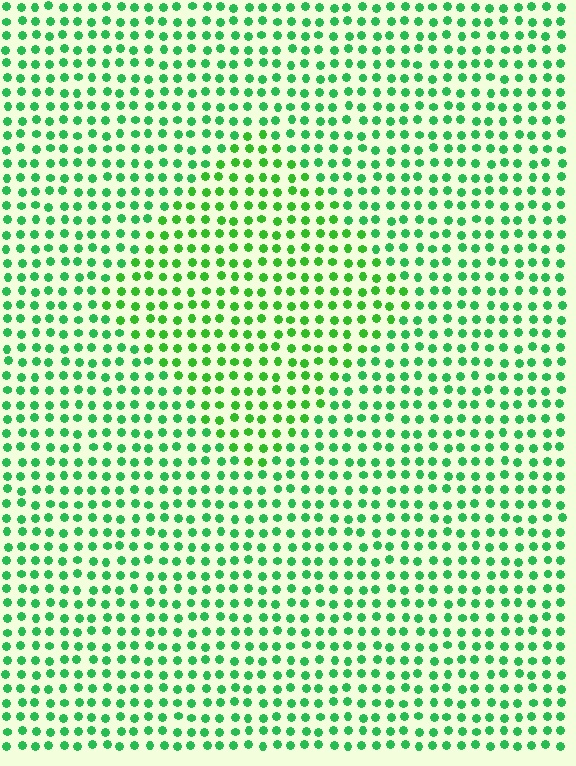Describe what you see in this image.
The image is filled with small green elements in a uniform arrangement. A diamond-shaped region is visible where the elements are tinted to a slightly different hue, forming a subtle color boundary.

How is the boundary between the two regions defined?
The boundary is defined purely by a slight shift in hue (about 21 degrees). Spacing, size, and orientation are identical on both sides.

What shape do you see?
I see a diamond.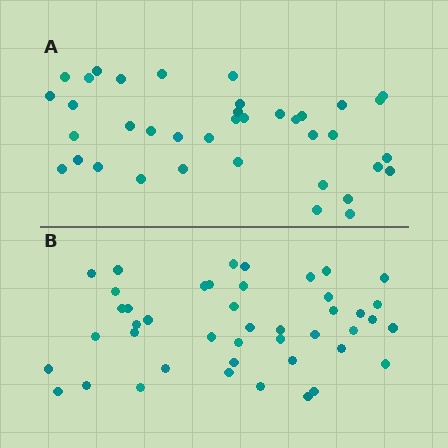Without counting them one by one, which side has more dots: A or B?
Region B (the bottom region) has more dots.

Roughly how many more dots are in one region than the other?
Region B has about 6 more dots than region A.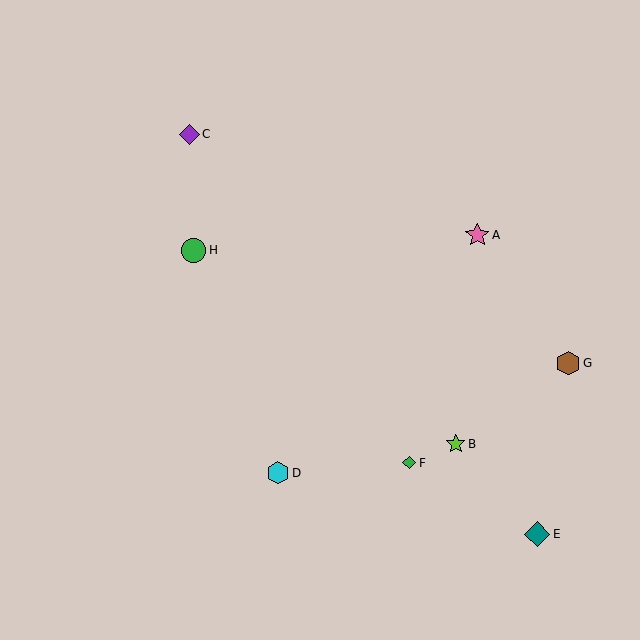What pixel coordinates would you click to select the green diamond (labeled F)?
Click at (409, 463) to select the green diamond F.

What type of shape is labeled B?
Shape B is a lime star.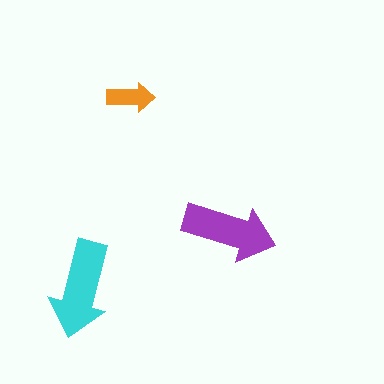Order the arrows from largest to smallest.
the cyan one, the purple one, the orange one.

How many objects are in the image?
There are 3 objects in the image.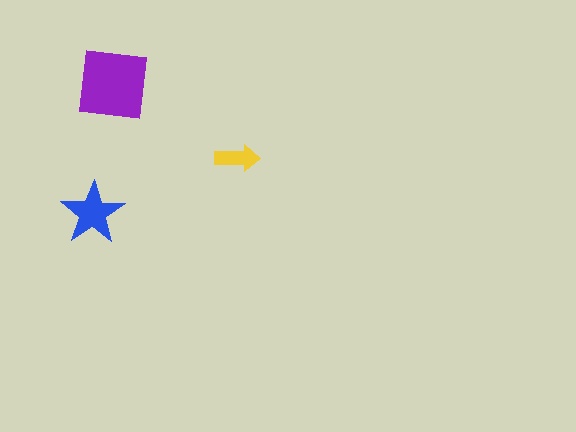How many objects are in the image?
There are 3 objects in the image.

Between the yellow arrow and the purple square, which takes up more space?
The purple square.